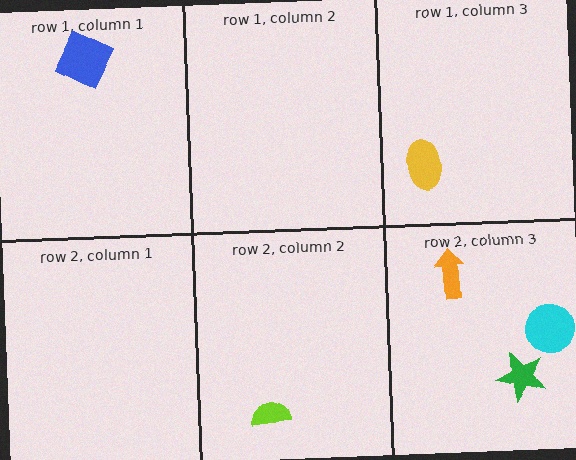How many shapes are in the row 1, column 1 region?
1.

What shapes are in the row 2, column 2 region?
The lime semicircle.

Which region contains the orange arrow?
The row 2, column 3 region.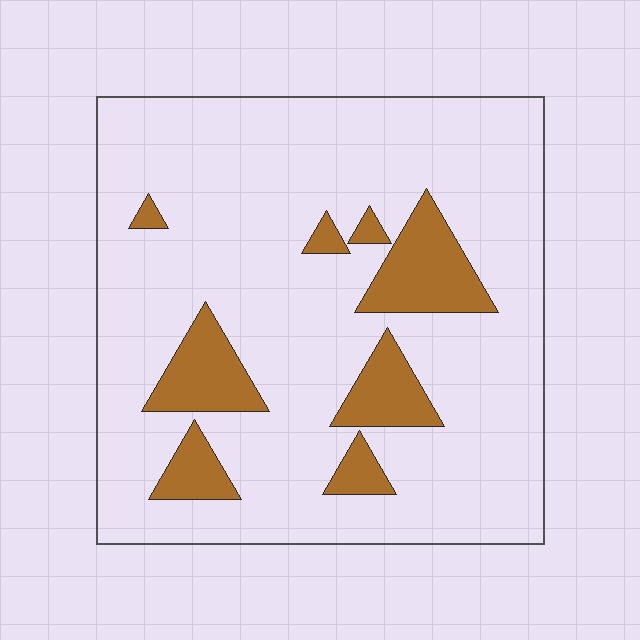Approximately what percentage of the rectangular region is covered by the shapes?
Approximately 15%.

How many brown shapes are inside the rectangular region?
8.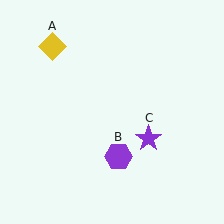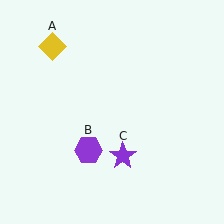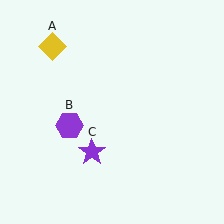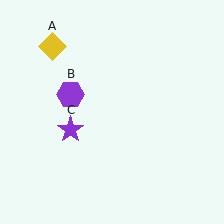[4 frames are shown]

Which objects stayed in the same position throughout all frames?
Yellow diamond (object A) remained stationary.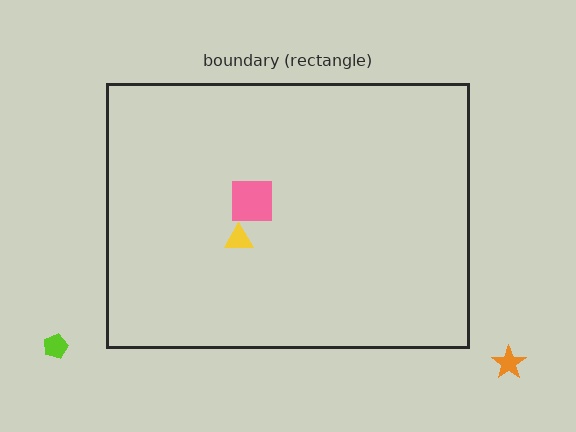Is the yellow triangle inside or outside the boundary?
Inside.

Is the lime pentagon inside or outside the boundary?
Outside.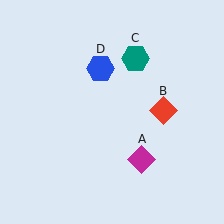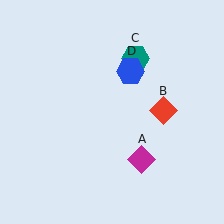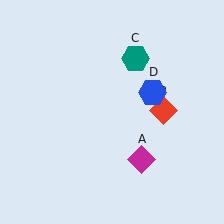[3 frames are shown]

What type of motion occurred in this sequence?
The blue hexagon (object D) rotated clockwise around the center of the scene.